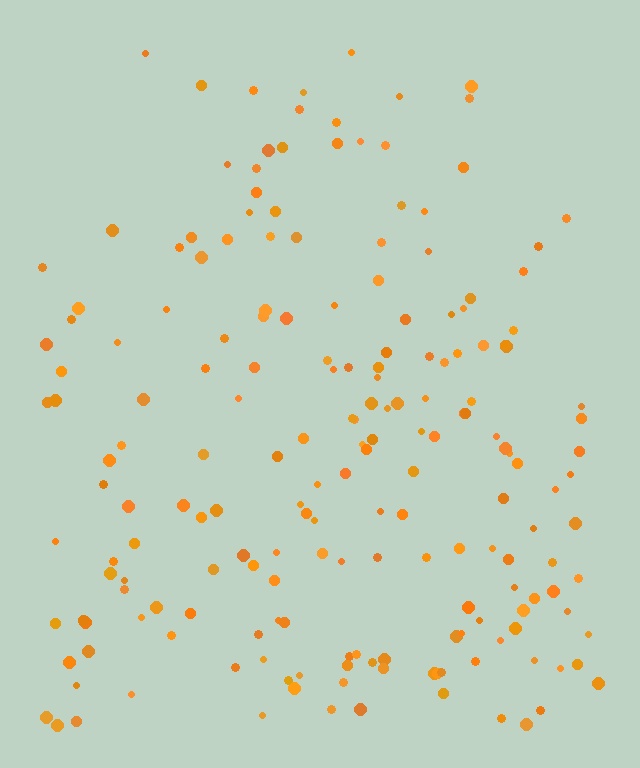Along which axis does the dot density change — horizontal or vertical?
Vertical.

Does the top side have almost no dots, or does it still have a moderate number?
Still a moderate number, just noticeably fewer than the bottom.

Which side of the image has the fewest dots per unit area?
The top.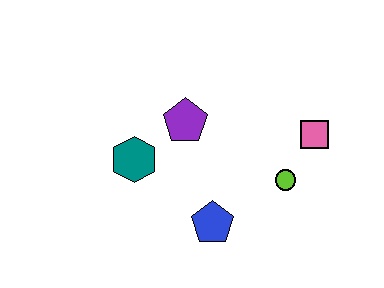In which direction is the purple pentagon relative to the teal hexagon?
The purple pentagon is to the right of the teal hexagon.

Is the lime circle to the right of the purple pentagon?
Yes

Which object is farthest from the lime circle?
The teal hexagon is farthest from the lime circle.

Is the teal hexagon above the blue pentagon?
Yes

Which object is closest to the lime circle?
The pink square is closest to the lime circle.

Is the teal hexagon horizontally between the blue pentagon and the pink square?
No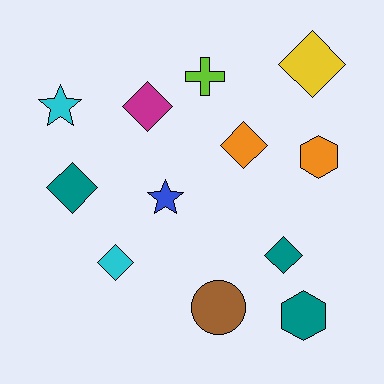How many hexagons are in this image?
There are 2 hexagons.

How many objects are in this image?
There are 12 objects.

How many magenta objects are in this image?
There is 1 magenta object.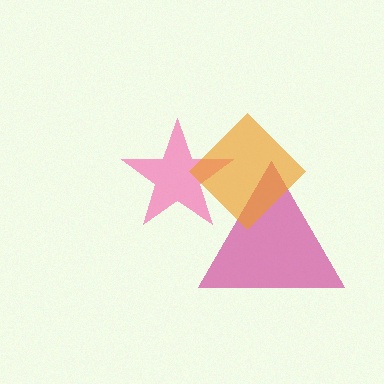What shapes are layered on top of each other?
The layered shapes are: a pink star, a magenta triangle, an orange diamond.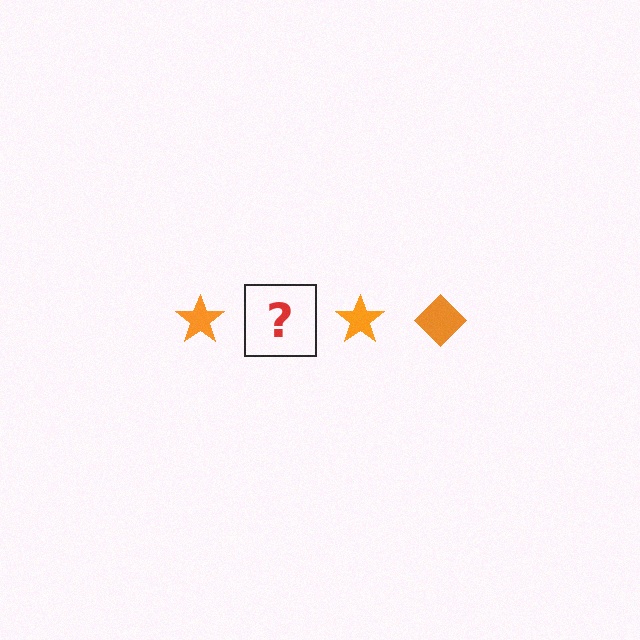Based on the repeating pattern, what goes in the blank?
The blank should be an orange diamond.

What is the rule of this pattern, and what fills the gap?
The rule is that the pattern cycles through star, diamond shapes in orange. The gap should be filled with an orange diamond.